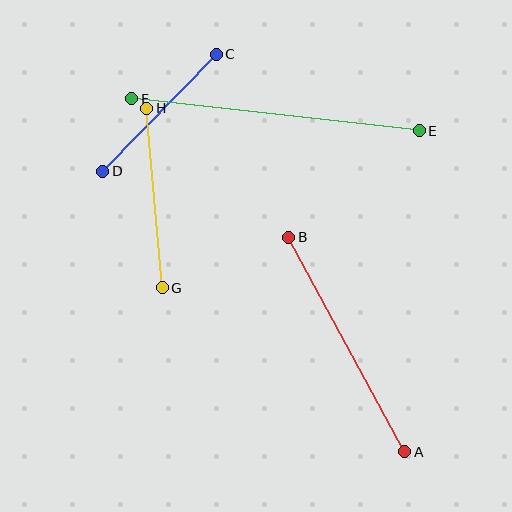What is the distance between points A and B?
The distance is approximately 244 pixels.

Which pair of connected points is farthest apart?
Points E and F are farthest apart.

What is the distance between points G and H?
The distance is approximately 180 pixels.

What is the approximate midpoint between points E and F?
The midpoint is at approximately (276, 115) pixels.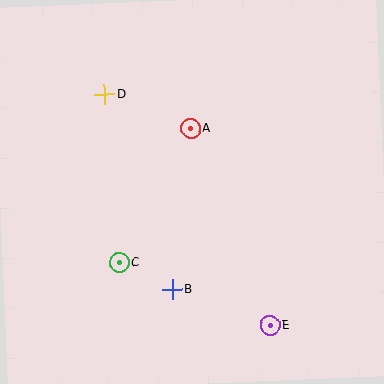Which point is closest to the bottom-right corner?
Point E is closest to the bottom-right corner.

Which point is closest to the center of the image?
Point A at (191, 129) is closest to the center.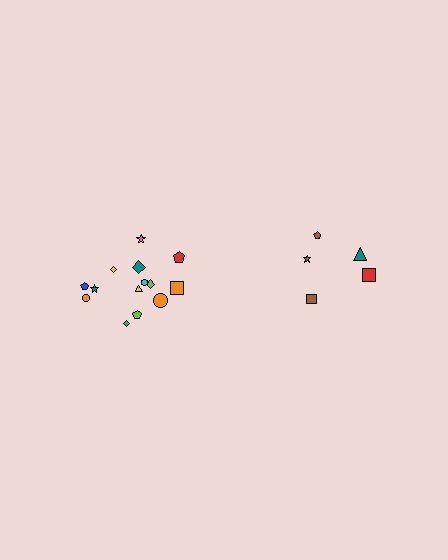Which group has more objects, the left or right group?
The left group.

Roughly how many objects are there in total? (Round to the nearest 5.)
Roughly 20 objects in total.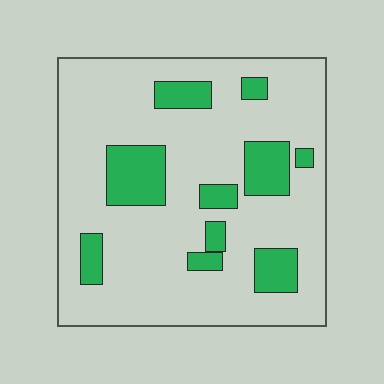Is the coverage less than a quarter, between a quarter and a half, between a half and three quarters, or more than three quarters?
Less than a quarter.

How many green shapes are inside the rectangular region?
10.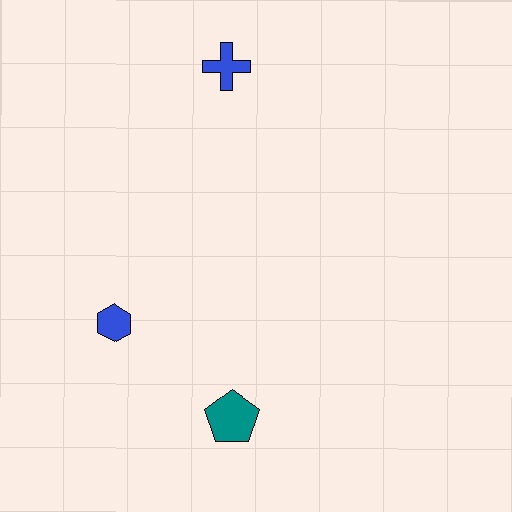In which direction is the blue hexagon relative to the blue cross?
The blue hexagon is below the blue cross.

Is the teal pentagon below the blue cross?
Yes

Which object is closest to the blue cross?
The blue hexagon is closest to the blue cross.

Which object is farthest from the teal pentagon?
The blue cross is farthest from the teal pentagon.